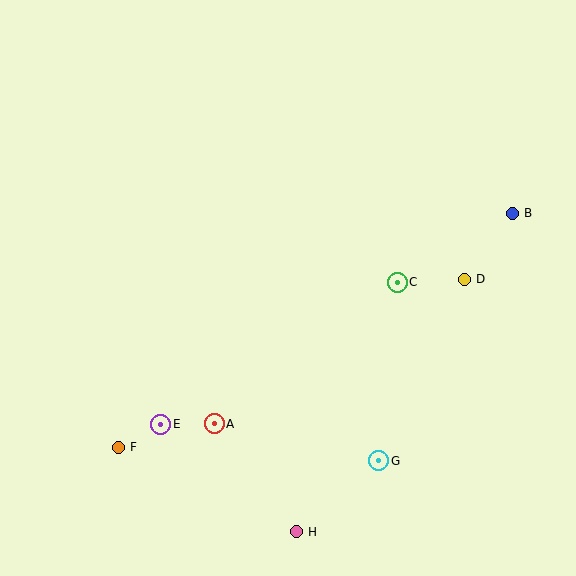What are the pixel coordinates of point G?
Point G is at (379, 461).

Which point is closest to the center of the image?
Point C at (397, 282) is closest to the center.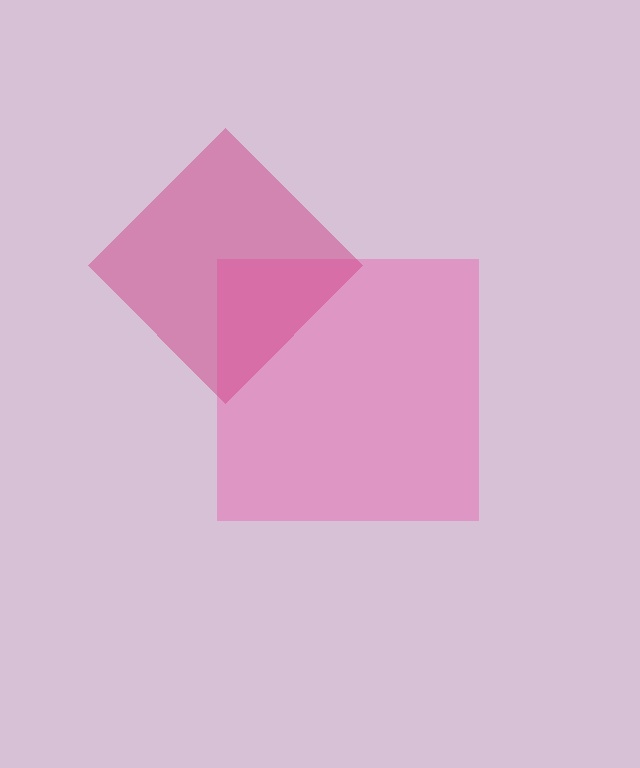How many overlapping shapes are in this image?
There are 2 overlapping shapes in the image.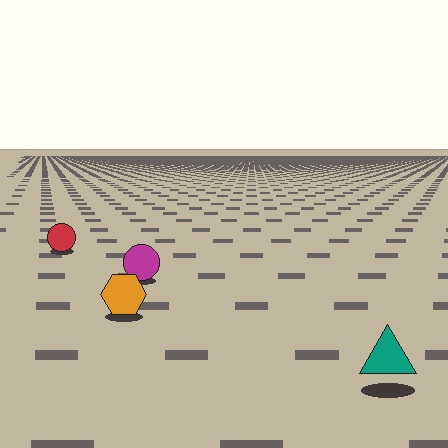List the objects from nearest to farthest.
From nearest to farthest: the teal triangle, the orange hexagon, the magenta circle, the red circle.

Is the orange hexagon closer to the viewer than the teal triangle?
No. The teal triangle is closer — you can tell from the texture gradient: the ground texture is coarser near it.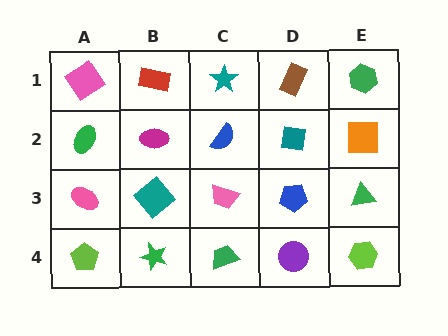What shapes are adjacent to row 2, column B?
A red rectangle (row 1, column B), a teal diamond (row 3, column B), a green ellipse (row 2, column A), a blue semicircle (row 2, column C).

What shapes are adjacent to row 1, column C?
A blue semicircle (row 2, column C), a red rectangle (row 1, column B), a brown rectangle (row 1, column D).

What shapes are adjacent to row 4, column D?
A blue pentagon (row 3, column D), a green trapezoid (row 4, column C), a lime hexagon (row 4, column E).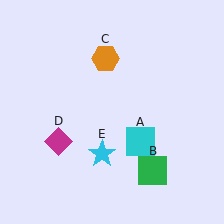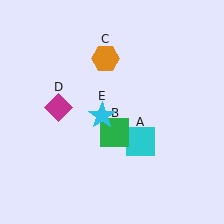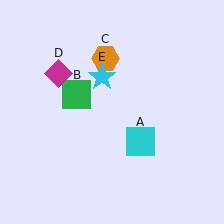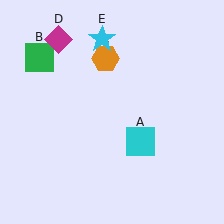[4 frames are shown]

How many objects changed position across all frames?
3 objects changed position: green square (object B), magenta diamond (object D), cyan star (object E).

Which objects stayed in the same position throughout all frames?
Cyan square (object A) and orange hexagon (object C) remained stationary.